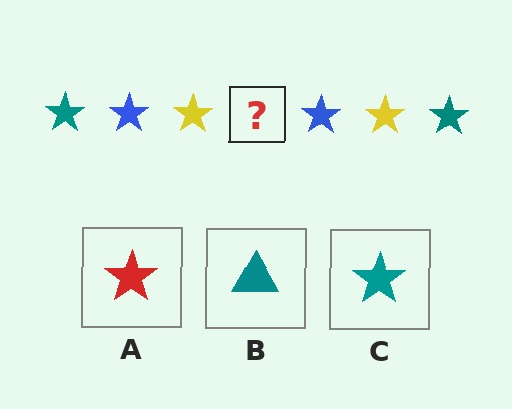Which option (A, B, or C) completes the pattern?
C.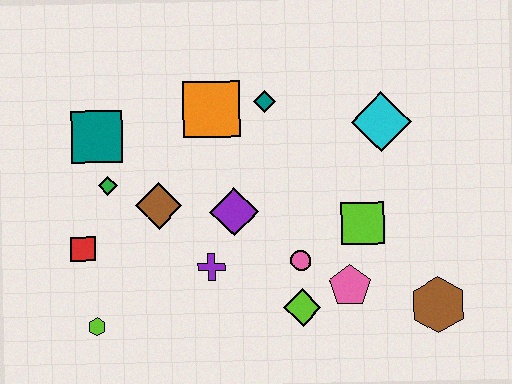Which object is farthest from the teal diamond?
The lime hexagon is farthest from the teal diamond.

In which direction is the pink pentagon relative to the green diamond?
The pink pentagon is to the right of the green diamond.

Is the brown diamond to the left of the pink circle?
Yes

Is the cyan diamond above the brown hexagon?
Yes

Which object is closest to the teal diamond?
The orange square is closest to the teal diamond.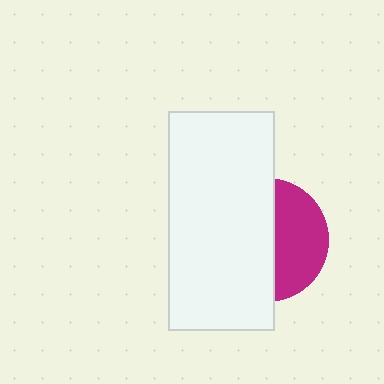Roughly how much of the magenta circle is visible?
A small part of it is visible (roughly 41%).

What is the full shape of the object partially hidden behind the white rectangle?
The partially hidden object is a magenta circle.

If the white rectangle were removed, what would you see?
You would see the complete magenta circle.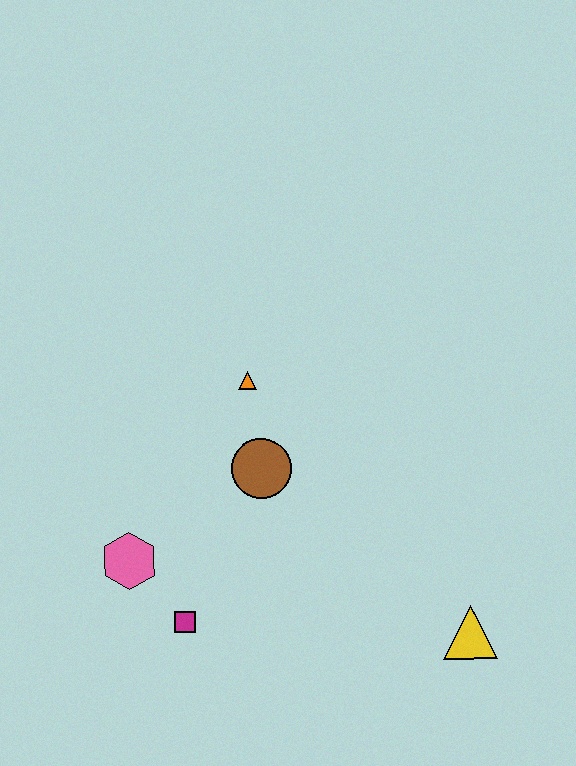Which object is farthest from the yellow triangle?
The pink hexagon is farthest from the yellow triangle.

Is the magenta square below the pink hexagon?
Yes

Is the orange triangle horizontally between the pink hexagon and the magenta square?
No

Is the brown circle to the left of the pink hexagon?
No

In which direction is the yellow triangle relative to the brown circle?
The yellow triangle is to the right of the brown circle.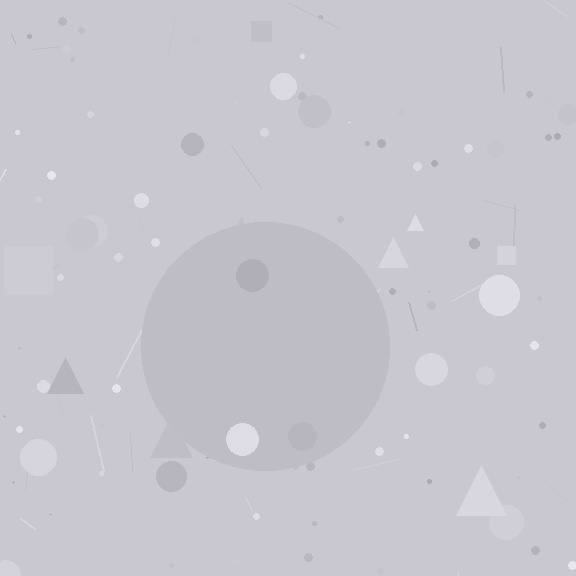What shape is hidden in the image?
A circle is hidden in the image.